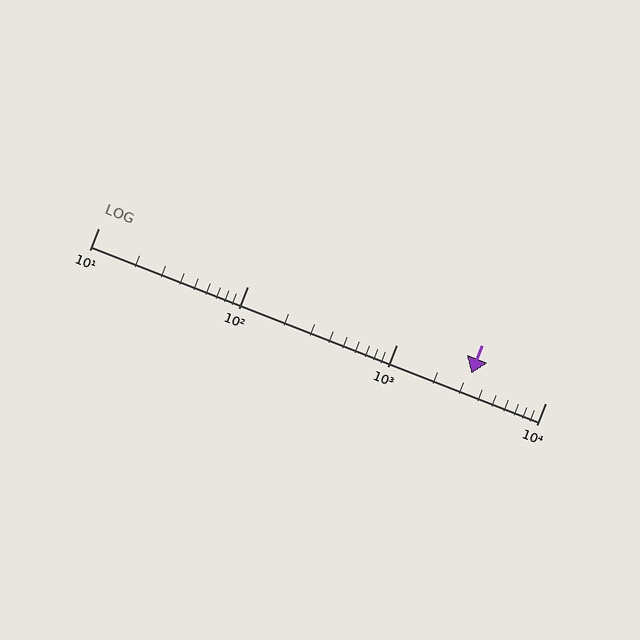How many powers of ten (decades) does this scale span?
The scale spans 3 decades, from 10 to 10000.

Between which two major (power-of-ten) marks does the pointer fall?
The pointer is between 1000 and 10000.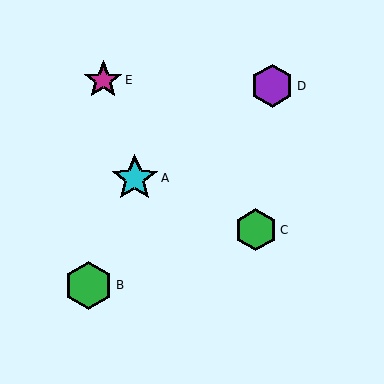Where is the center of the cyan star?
The center of the cyan star is at (135, 178).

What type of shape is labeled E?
Shape E is a magenta star.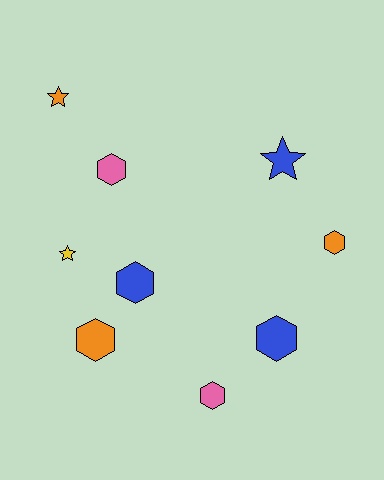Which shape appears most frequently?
Hexagon, with 6 objects.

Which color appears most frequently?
Orange, with 3 objects.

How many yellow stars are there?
There is 1 yellow star.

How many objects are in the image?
There are 9 objects.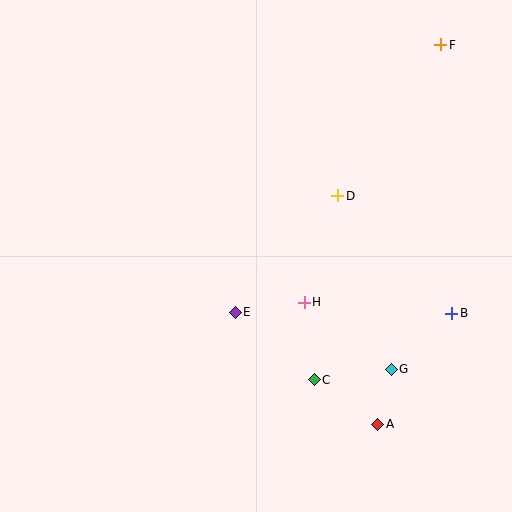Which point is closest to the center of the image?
Point E at (235, 312) is closest to the center.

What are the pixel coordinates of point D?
Point D is at (338, 196).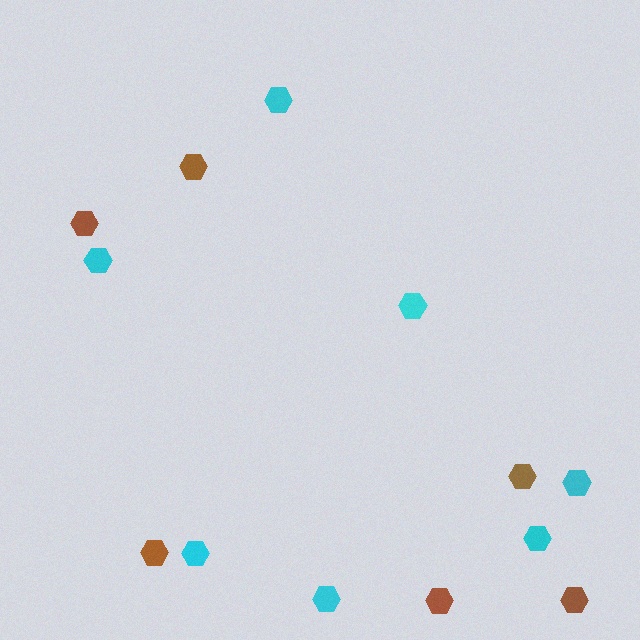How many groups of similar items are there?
There are 2 groups: one group of brown hexagons (6) and one group of cyan hexagons (7).